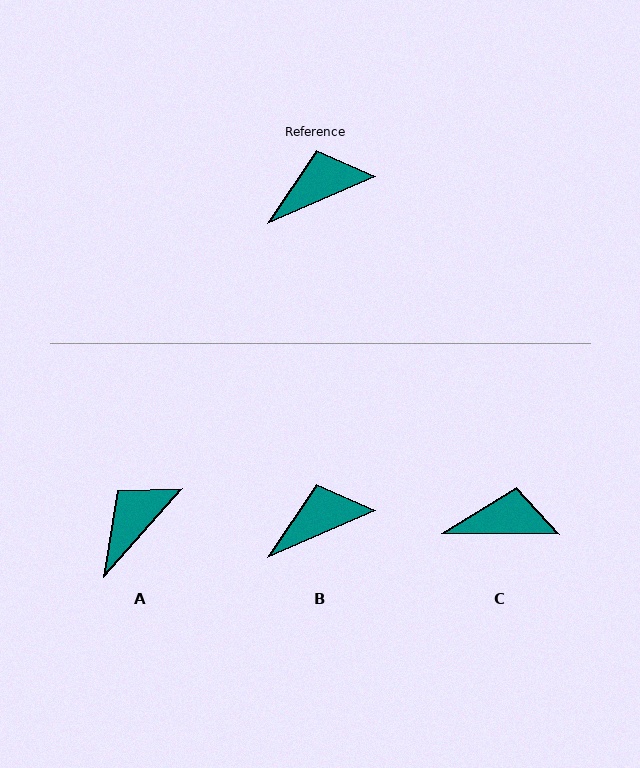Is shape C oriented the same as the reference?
No, it is off by about 24 degrees.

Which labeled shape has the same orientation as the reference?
B.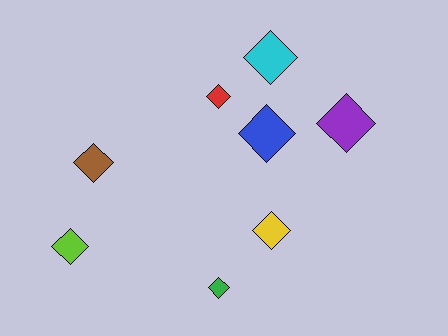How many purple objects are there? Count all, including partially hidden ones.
There is 1 purple object.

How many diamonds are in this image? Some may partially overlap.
There are 8 diamonds.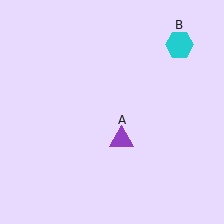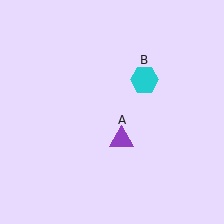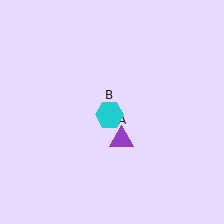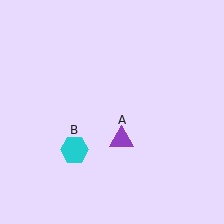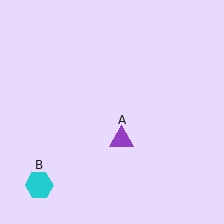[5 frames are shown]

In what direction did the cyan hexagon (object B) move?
The cyan hexagon (object B) moved down and to the left.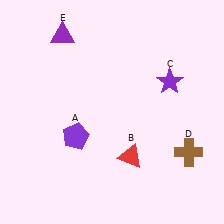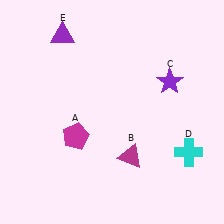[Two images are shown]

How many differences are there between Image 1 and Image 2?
There are 3 differences between the two images.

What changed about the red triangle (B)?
In Image 1, B is red. In Image 2, it changed to magenta.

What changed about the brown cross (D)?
In Image 1, D is brown. In Image 2, it changed to cyan.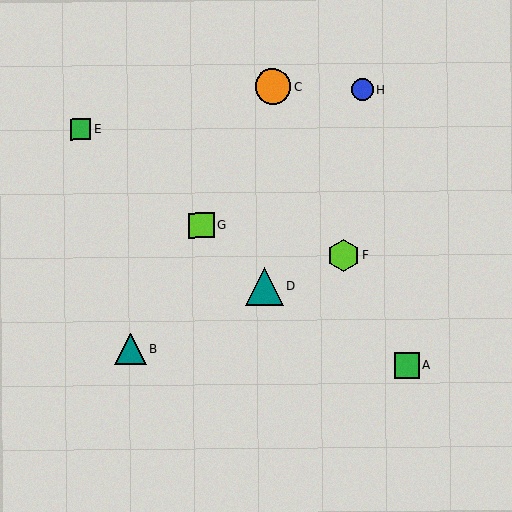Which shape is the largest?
The teal triangle (labeled D) is the largest.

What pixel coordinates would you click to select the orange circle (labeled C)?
Click at (273, 86) to select the orange circle C.